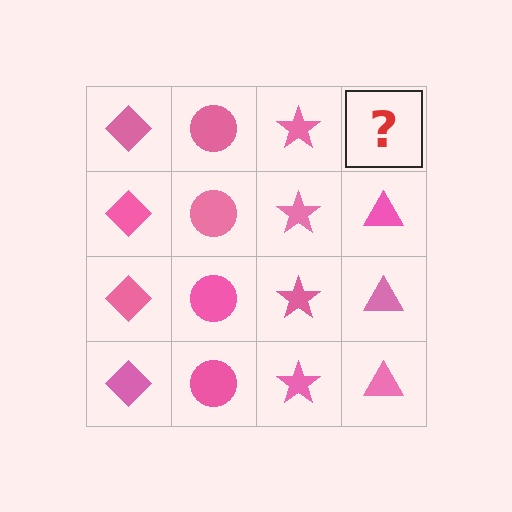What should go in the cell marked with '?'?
The missing cell should contain a pink triangle.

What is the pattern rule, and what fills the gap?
The rule is that each column has a consistent shape. The gap should be filled with a pink triangle.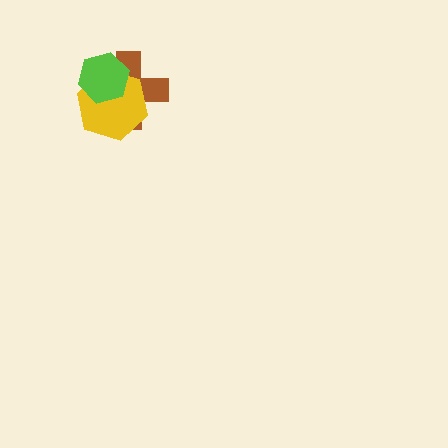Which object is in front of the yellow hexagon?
The lime hexagon is in front of the yellow hexagon.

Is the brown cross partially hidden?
Yes, it is partially covered by another shape.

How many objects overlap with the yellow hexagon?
2 objects overlap with the yellow hexagon.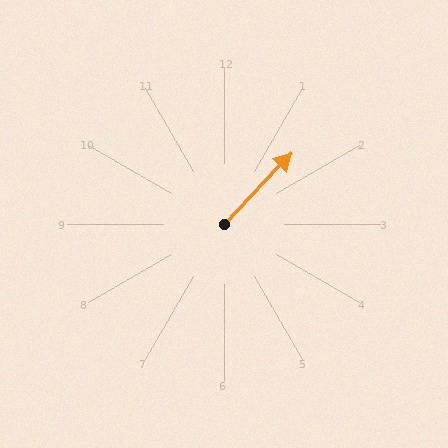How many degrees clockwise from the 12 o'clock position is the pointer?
Approximately 43 degrees.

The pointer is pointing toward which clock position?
Roughly 1 o'clock.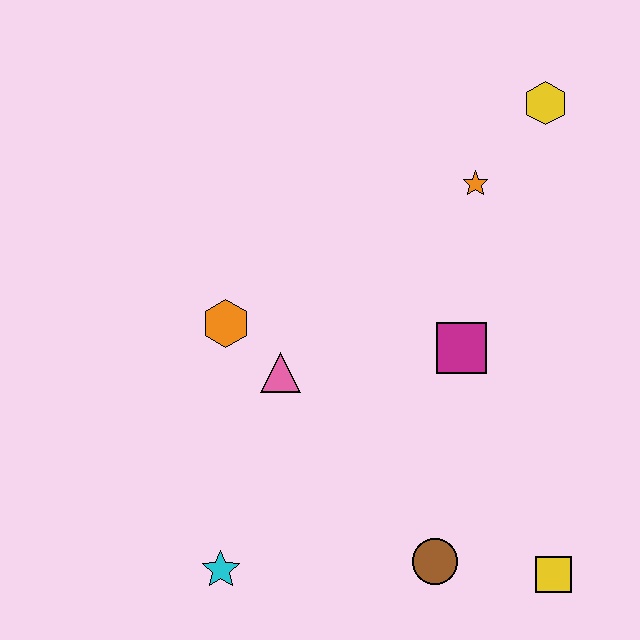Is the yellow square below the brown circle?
Yes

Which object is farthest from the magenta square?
The cyan star is farthest from the magenta square.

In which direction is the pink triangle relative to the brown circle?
The pink triangle is above the brown circle.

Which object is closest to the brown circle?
The yellow square is closest to the brown circle.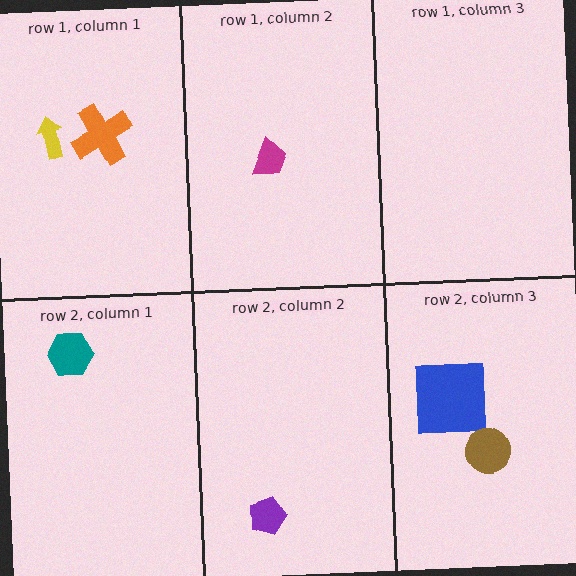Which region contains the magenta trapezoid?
The row 1, column 2 region.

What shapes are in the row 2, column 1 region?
The teal hexagon.